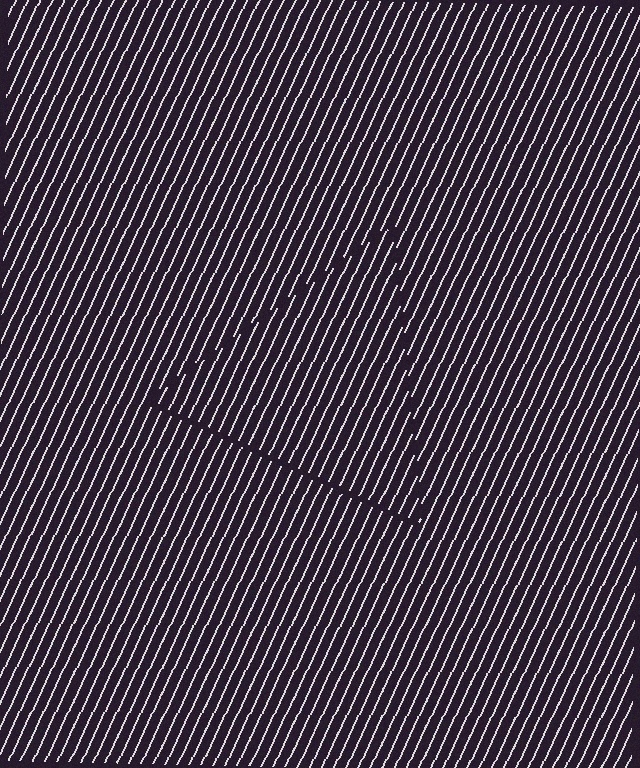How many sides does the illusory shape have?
3 sides — the line-ends trace a triangle.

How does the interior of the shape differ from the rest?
The interior of the shape contains the same grating, shifted by half a period — the contour is defined by the phase discontinuity where line-ends from the inner and outer gratings abut.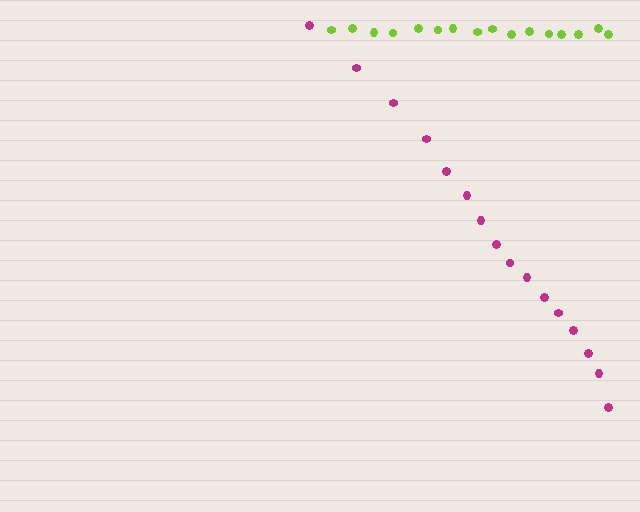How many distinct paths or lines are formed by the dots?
There are 2 distinct paths.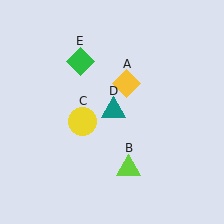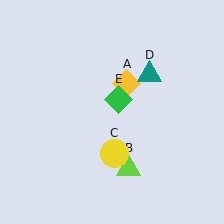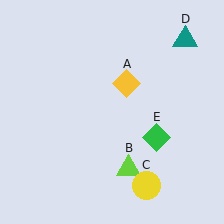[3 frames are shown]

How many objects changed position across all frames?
3 objects changed position: yellow circle (object C), teal triangle (object D), green diamond (object E).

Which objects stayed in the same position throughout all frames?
Yellow diamond (object A) and lime triangle (object B) remained stationary.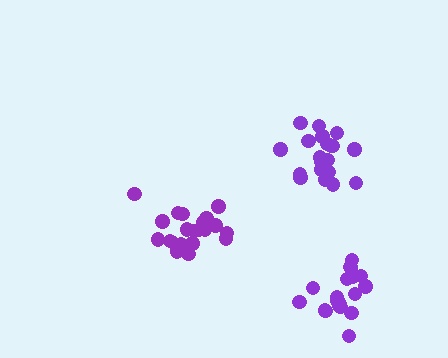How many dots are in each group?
Group 1: 21 dots, Group 2: 19 dots, Group 3: 20 dots (60 total).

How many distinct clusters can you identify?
There are 3 distinct clusters.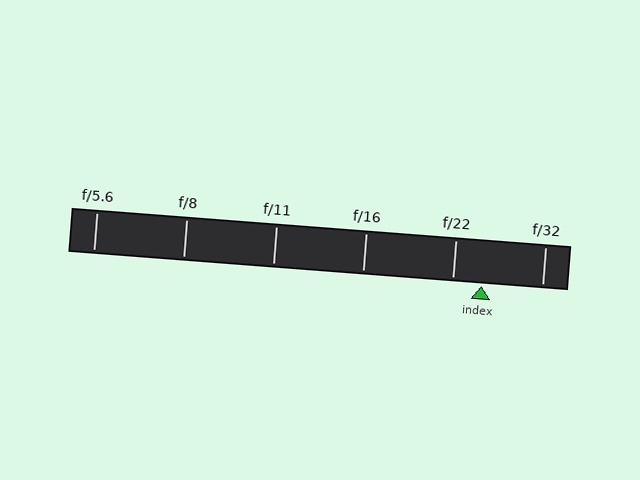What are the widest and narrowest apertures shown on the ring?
The widest aperture shown is f/5.6 and the narrowest is f/32.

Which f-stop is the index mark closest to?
The index mark is closest to f/22.